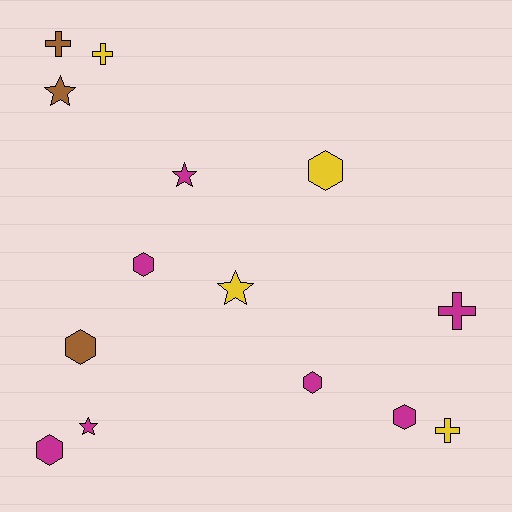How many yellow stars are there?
There is 1 yellow star.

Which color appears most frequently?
Magenta, with 7 objects.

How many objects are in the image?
There are 14 objects.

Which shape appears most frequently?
Hexagon, with 6 objects.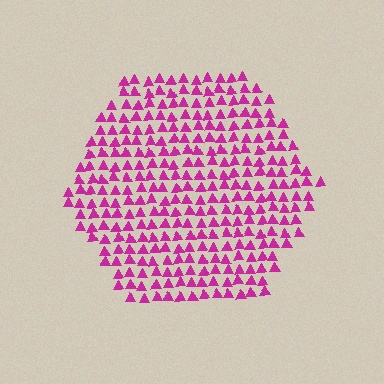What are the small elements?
The small elements are triangles.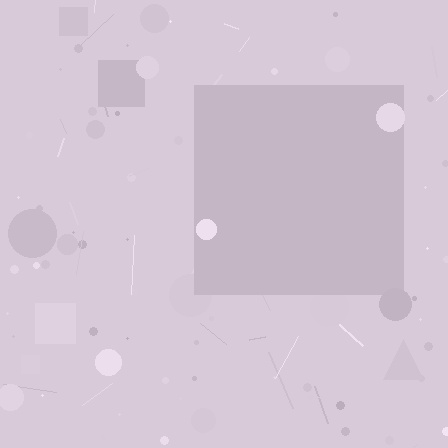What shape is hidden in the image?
A square is hidden in the image.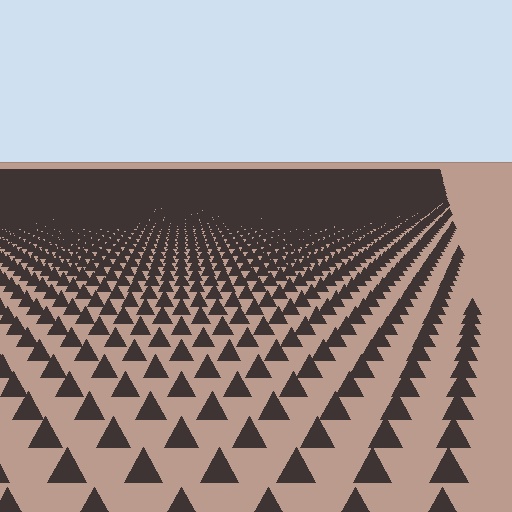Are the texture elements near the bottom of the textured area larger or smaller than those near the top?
Larger. Near the bottom, elements are closer to the viewer and appear at a bigger on-screen size.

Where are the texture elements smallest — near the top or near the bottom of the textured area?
Near the top.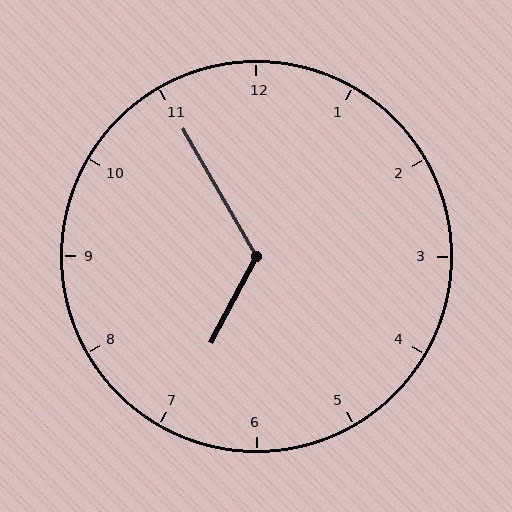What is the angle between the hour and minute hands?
Approximately 122 degrees.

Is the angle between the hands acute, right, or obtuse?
It is obtuse.